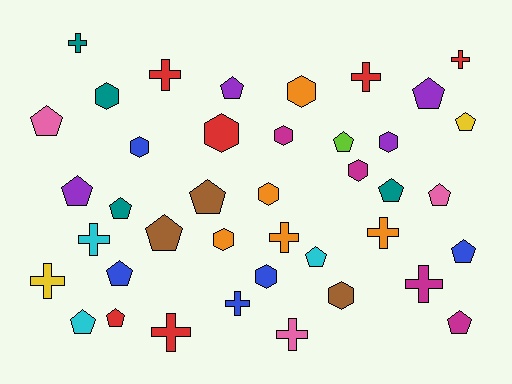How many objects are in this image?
There are 40 objects.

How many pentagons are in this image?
There are 17 pentagons.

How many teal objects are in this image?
There are 4 teal objects.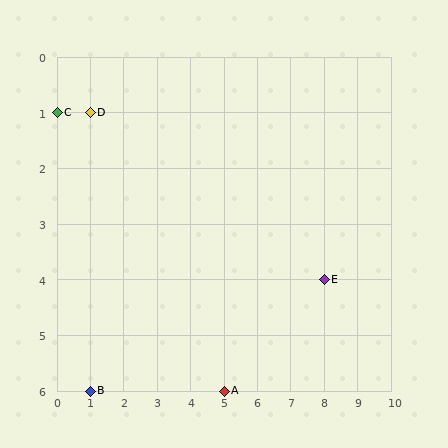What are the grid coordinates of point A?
Point A is at grid coordinates (5, 6).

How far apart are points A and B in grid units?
Points A and B are 4 columns apart.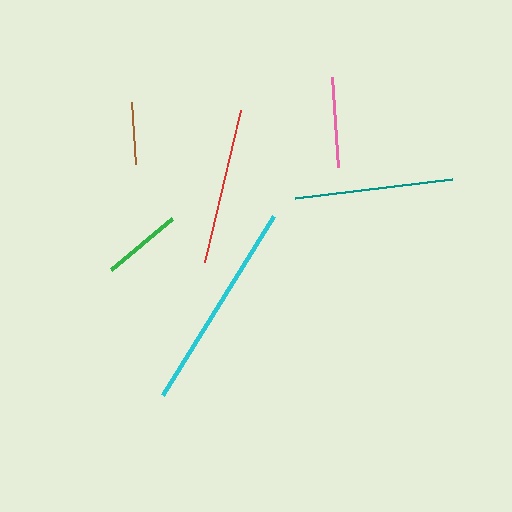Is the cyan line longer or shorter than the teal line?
The cyan line is longer than the teal line.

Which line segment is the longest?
The cyan line is the longest at approximately 211 pixels.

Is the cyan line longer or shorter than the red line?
The cyan line is longer than the red line.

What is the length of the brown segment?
The brown segment is approximately 62 pixels long.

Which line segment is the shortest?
The brown line is the shortest at approximately 62 pixels.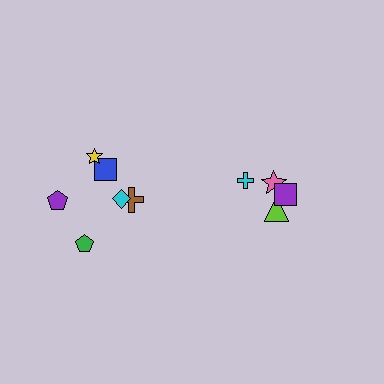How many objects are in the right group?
There are 4 objects.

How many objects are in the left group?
There are 6 objects.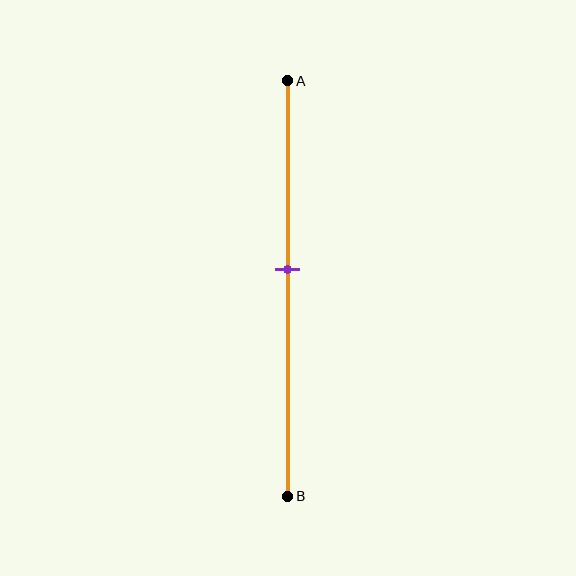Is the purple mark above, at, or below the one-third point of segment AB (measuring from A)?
The purple mark is below the one-third point of segment AB.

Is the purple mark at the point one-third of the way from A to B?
No, the mark is at about 45% from A, not at the 33% one-third point.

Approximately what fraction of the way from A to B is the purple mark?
The purple mark is approximately 45% of the way from A to B.